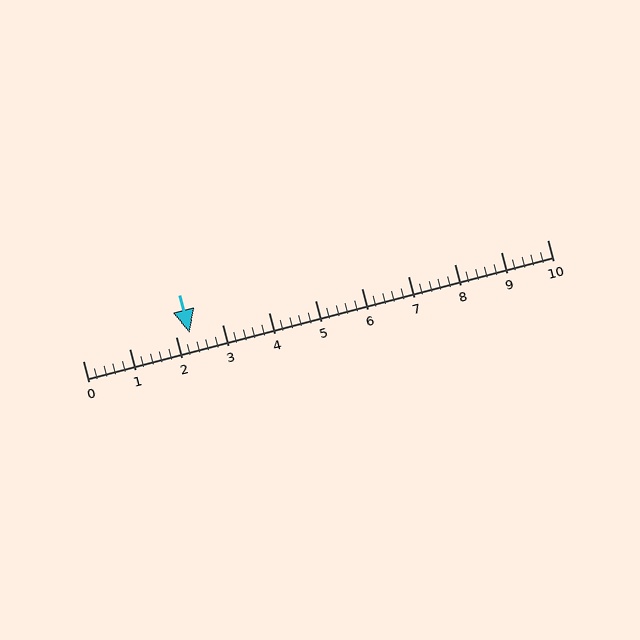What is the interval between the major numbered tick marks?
The major tick marks are spaced 1 units apart.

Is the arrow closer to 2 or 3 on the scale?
The arrow is closer to 2.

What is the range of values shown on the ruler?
The ruler shows values from 0 to 10.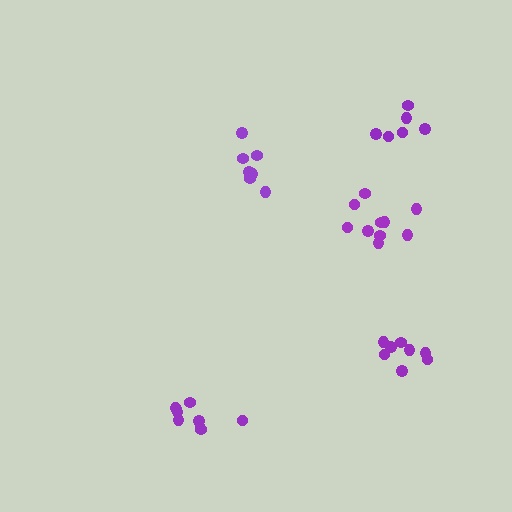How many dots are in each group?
Group 1: 7 dots, Group 2: 9 dots, Group 3: 10 dots, Group 4: 6 dots, Group 5: 8 dots (40 total).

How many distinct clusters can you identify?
There are 5 distinct clusters.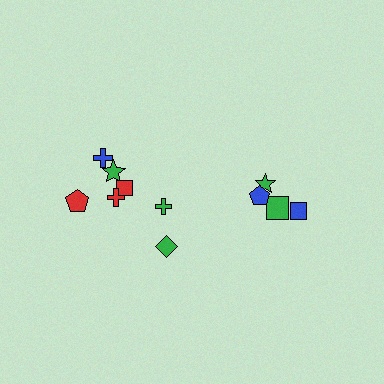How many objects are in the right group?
There are 4 objects.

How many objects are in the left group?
There are 7 objects.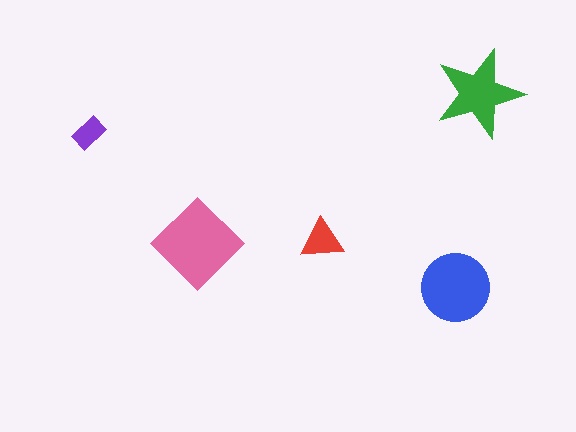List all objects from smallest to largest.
The purple rectangle, the red triangle, the green star, the blue circle, the pink diamond.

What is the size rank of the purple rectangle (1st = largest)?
5th.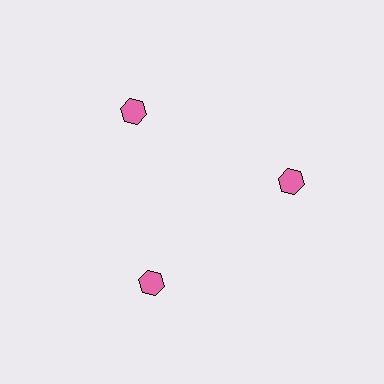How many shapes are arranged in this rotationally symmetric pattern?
There are 3 shapes, arranged in 3 groups of 1.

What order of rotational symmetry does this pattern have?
This pattern has 3-fold rotational symmetry.